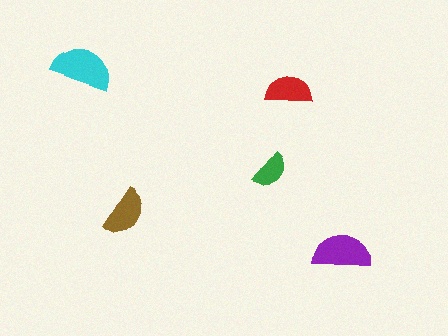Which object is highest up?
The cyan semicircle is topmost.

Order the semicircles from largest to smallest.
the cyan one, the purple one, the brown one, the red one, the green one.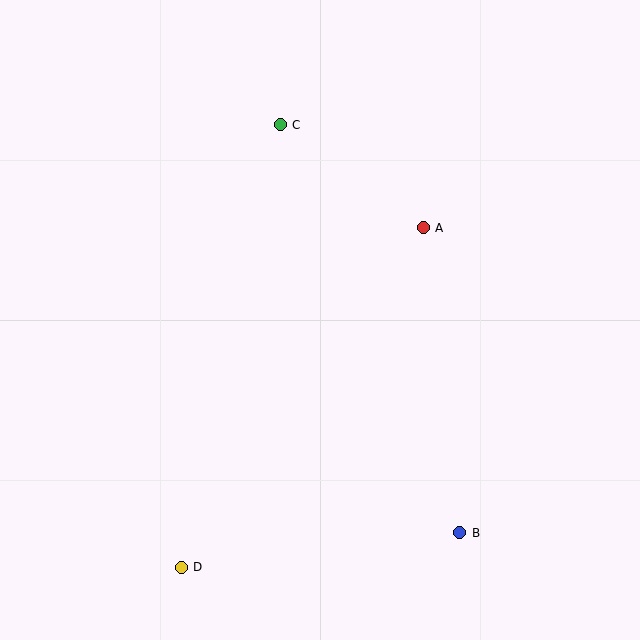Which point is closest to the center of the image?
Point A at (423, 228) is closest to the center.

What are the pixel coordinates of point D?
Point D is at (181, 567).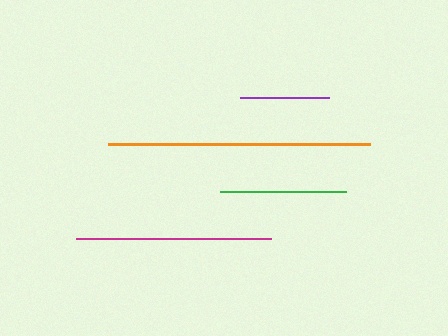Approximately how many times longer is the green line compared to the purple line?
The green line is approximately 1.4 times the length of the purple line.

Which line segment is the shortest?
The purple line is the shortest at approximately 89 pixels.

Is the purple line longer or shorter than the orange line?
The orange line is longer than the purple line.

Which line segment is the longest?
The orange line is the longest at approximately 262 pixels.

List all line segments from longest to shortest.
From longest to shortest: orange, magenta, green, purple.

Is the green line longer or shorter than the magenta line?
The magenta line is longer than the green line.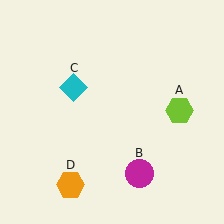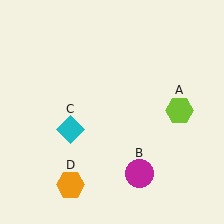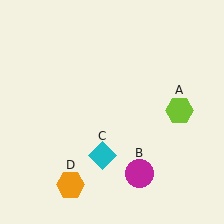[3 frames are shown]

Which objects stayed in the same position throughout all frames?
Lime hexagon (object A) and magenta circle (object B) and orange hexagon (object D) remained stationary.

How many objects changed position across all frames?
1 object changed position: cyan diamond (object C).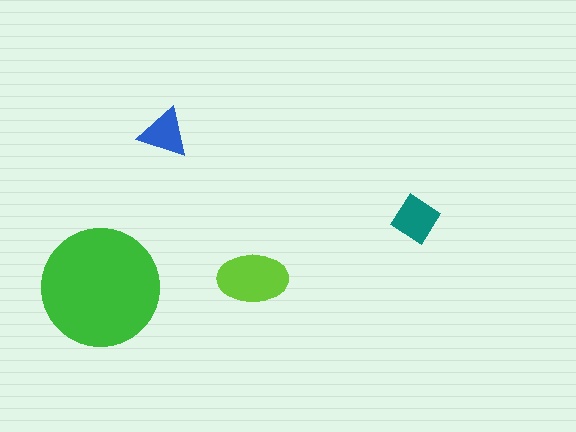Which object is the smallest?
The blue triangle.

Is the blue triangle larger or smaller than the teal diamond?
Smaller.